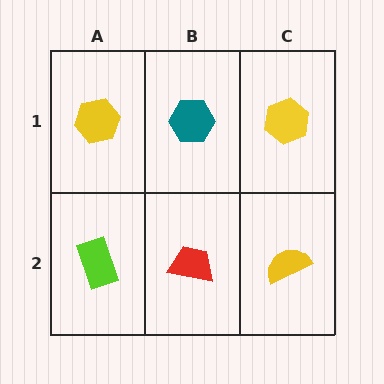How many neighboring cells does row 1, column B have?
3.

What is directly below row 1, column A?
A lime rectangle.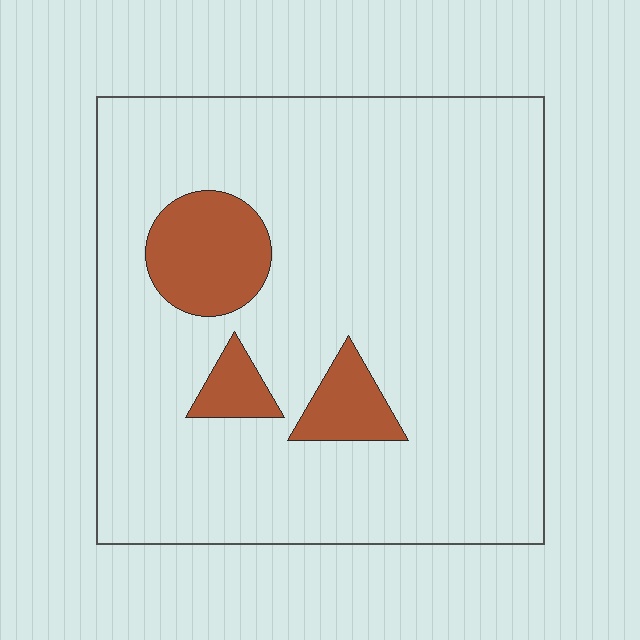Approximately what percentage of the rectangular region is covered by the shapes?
Approximately 10%.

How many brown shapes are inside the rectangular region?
3.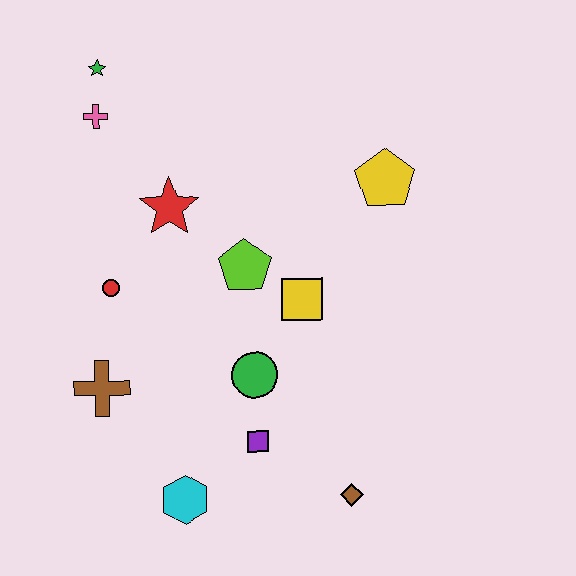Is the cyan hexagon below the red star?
Yes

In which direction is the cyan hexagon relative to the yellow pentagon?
The cyan hexagon is below the yellow pentagon.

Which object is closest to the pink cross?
The green star is closest to the pink cross.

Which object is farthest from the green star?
The brown diamond is farthest from the green star.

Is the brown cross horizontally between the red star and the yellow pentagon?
No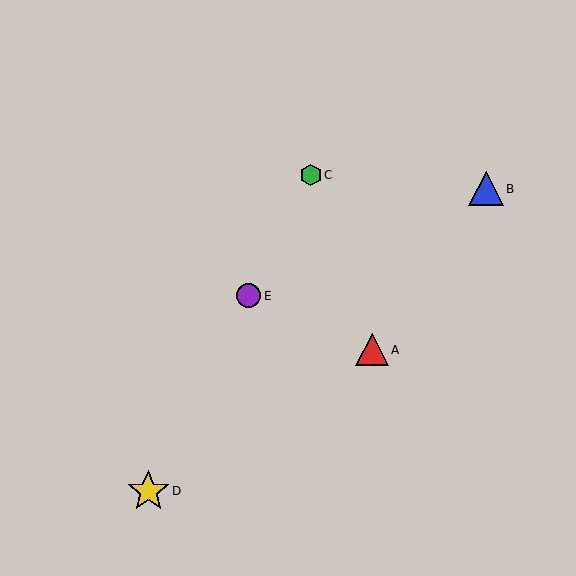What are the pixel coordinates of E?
Object E is at (249, 296).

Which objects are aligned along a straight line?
Objects C, D, E are aligned along a straight line.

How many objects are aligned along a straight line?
3 objects (C, D, E) are aligned along a straight line.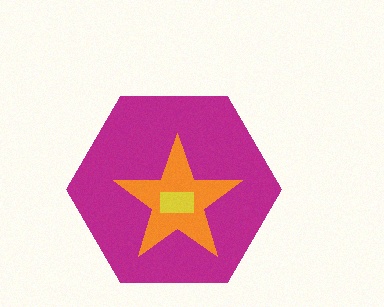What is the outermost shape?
The magenta hexagon.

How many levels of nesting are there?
3.